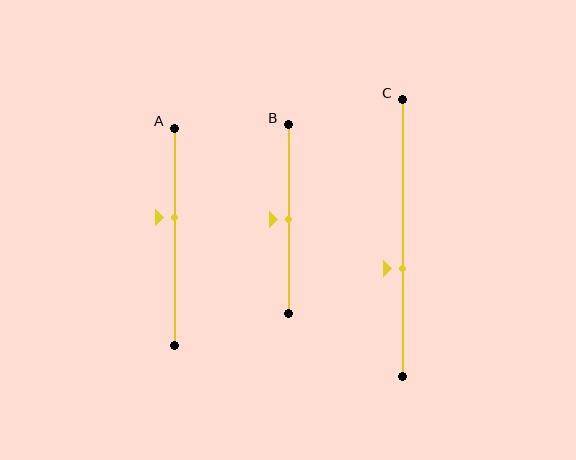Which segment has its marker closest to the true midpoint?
Segment B has its marker closest to the true midpoint.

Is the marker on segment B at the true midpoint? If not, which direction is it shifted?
Yes, the marker on segment B is at the true midpoint.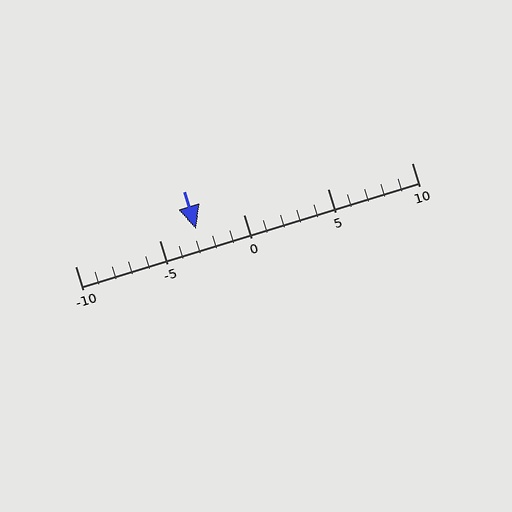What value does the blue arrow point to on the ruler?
The blue arrow points to approximately -3.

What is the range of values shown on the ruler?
The ruler shows values from -10 to 10.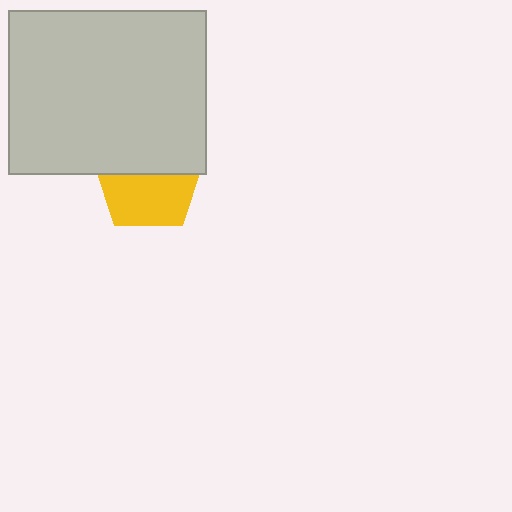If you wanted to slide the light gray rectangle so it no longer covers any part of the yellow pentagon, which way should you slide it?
Slide it up — that is the most direct way to separate the two shapes.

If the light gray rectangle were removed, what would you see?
You would see the complete yellow pentagon.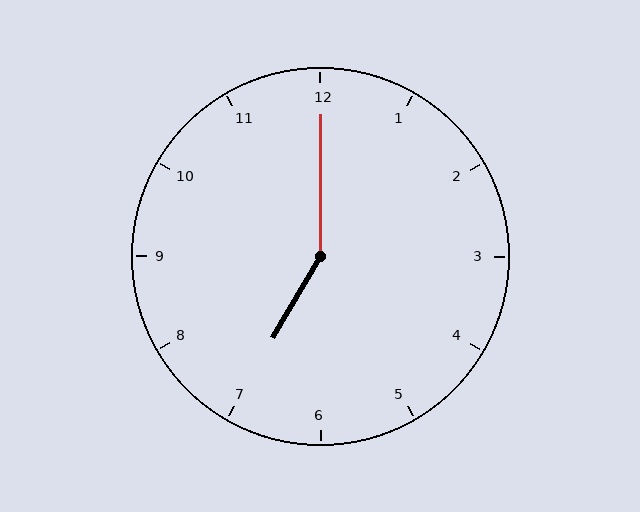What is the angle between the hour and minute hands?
Approximately 150 degrees.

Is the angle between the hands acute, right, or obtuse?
It is obtuse.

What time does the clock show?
7:00.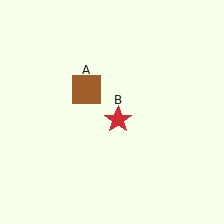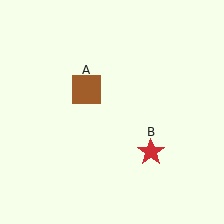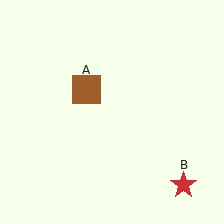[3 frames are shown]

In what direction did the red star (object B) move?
The red star (object B) moved down and to the right.